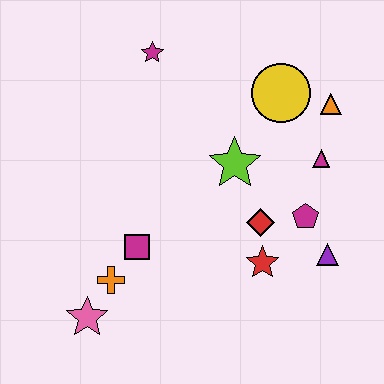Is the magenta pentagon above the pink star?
Yes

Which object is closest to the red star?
The red diamond is closest to the red star.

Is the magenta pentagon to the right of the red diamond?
Yes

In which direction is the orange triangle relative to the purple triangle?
The orange triangle is above the purple triangle.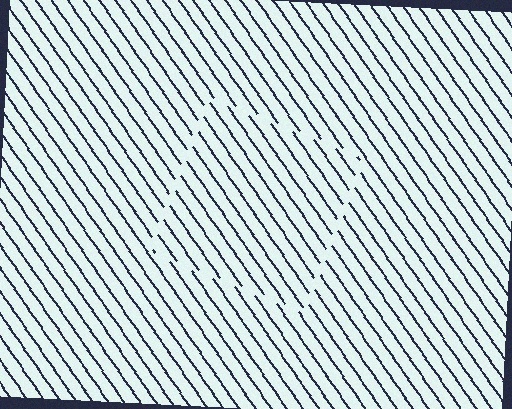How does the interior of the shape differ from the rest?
The interior of the shape contains the same grating, shifted by half a period — the contour is defined by the phase discontinuity where line-ends from the inner and outer gratings abut.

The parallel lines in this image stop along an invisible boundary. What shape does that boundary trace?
An illusory square. The interior of the shape contains the same grating, shifted by half a period — the contour is defined by the phase discontinuity where line-ends from the inner and outer gratings abut.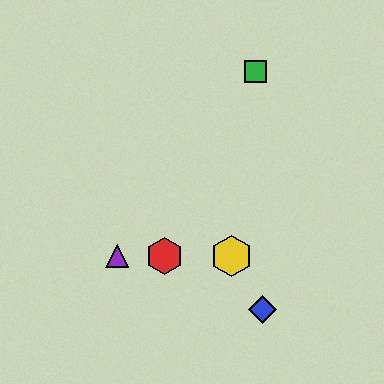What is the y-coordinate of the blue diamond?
The blue diamond is at y≈309.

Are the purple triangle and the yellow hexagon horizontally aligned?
Yes, both are at y≈256.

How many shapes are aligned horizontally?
3 shapes (the red hexagon, the yellow hexagon, the purple triangle) are aligned horizontally.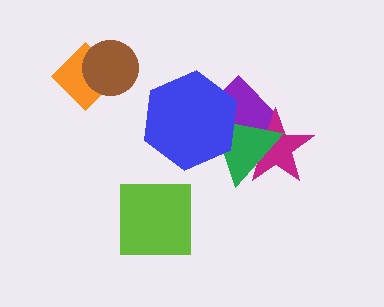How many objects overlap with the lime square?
0 objects overlap with the lime square.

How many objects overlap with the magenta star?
2 objects overlap with the magenta star.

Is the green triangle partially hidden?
Yes, it is partially covered by another shape.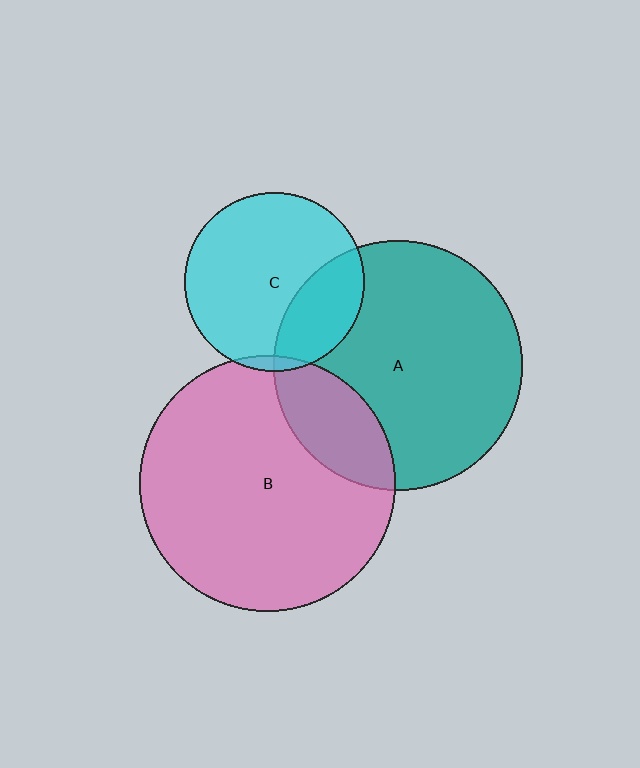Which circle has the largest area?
Circle B (pink).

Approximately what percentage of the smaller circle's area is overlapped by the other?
Approximately 20%.